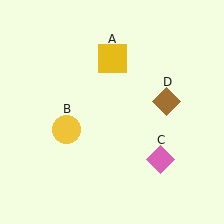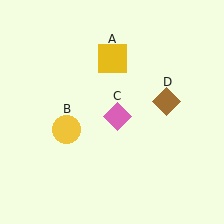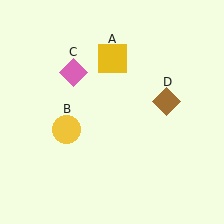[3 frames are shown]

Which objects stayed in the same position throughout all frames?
Yellow square (object A) and yellow circle (object B) and brown diamond (object D) remained stationary.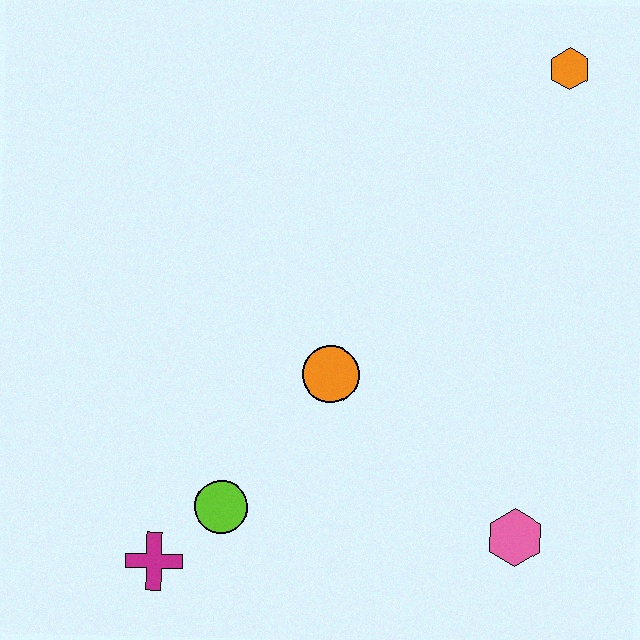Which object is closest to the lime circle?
The magenta cross is closest to the lime circle.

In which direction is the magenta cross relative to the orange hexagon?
The magenta cross is below the orange hexagon.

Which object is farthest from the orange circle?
The orange hexagon is farthest from the orange circle.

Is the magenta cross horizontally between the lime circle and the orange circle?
No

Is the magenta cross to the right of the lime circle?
No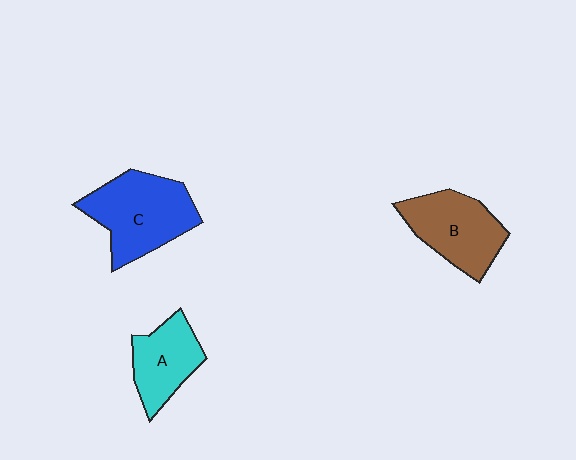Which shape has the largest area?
Shape C (blue).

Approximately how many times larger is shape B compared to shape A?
Approximately 1.3 times.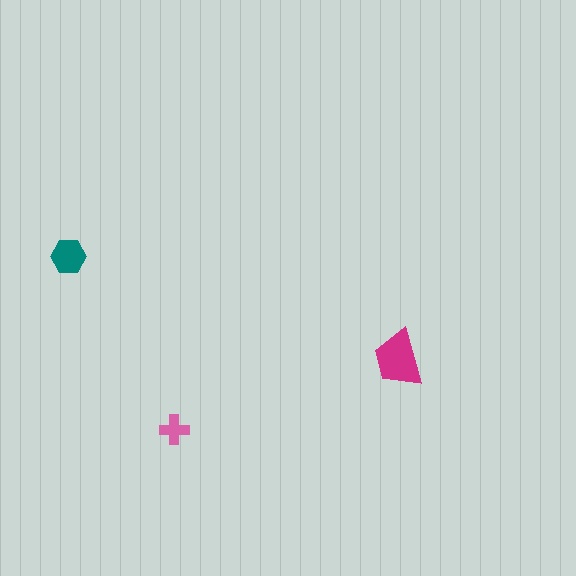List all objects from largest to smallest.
The magenta trapezoid, the teal hexagon, the pink cross.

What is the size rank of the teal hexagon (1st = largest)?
2nd.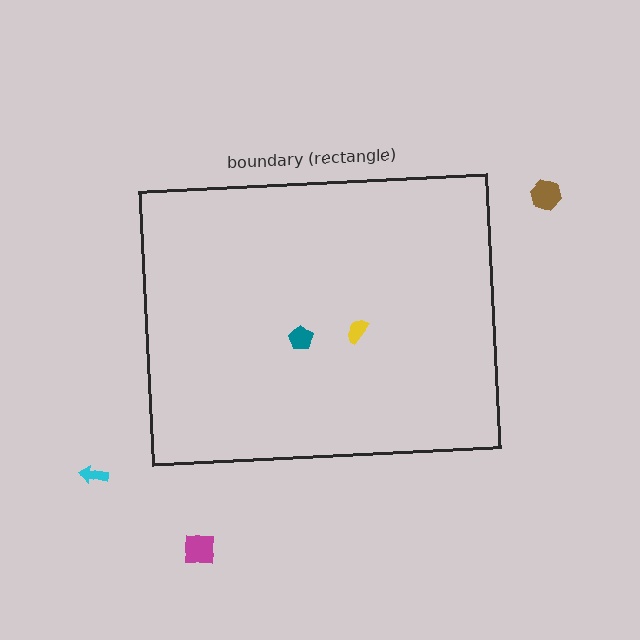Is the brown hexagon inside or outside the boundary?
Outside.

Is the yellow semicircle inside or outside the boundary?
Inside.